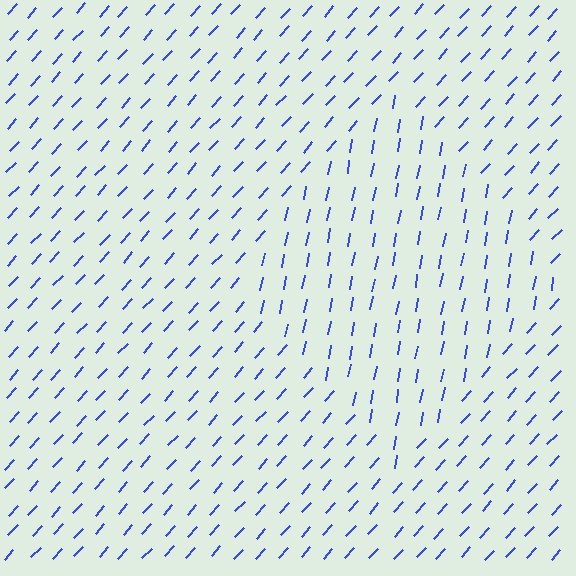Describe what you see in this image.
The image is filled with small blue line segments. A diamond region in the image has lines oriented differently from the surrounding lines, creating a visible texture boundary.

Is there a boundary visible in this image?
Yes, there is a texture boundary formed by a change in line orientation.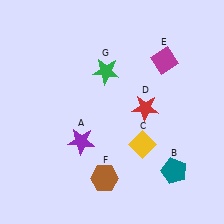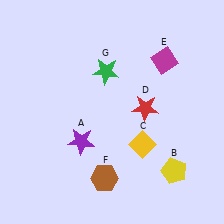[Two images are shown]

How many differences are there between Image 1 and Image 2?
There is 1 difference between the two images.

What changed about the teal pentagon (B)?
In Image 1, B is teal. In Image 2, it changed to yellow.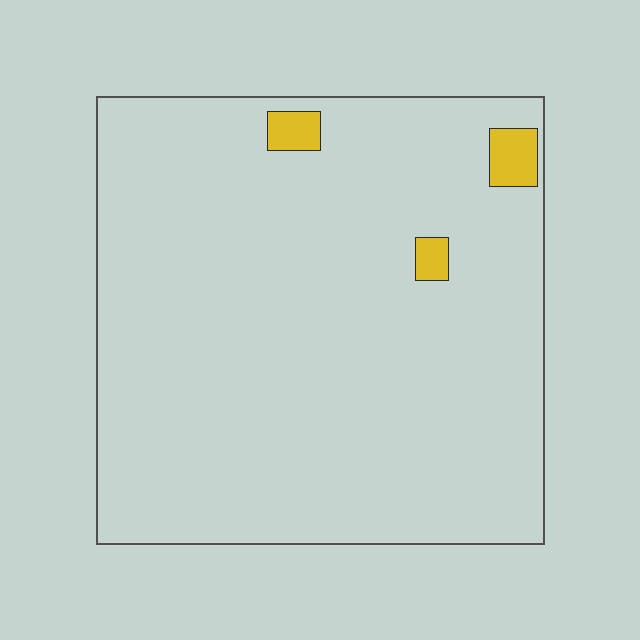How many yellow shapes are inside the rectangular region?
3.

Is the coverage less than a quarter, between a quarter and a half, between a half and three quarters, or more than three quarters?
Less than a quarter.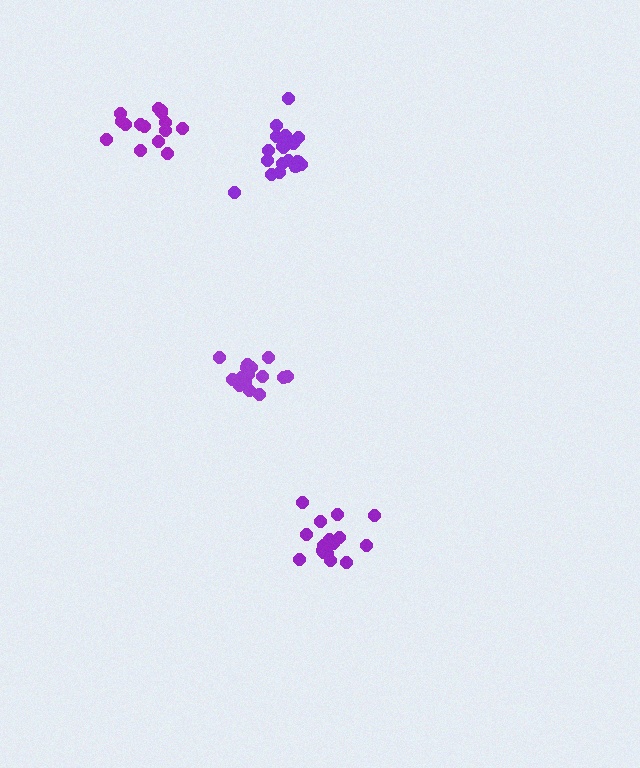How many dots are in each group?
Group 1: 16 dots, Group 2: 15 dots, Group 3: 19 dots, Group 4: 15 dots (65 total).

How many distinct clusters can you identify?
There are 4 distinct clusters.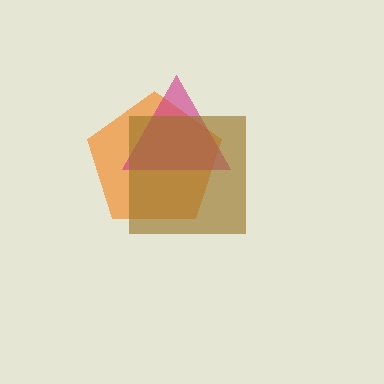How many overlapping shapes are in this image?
There are 3 overlapping shapes in the image.